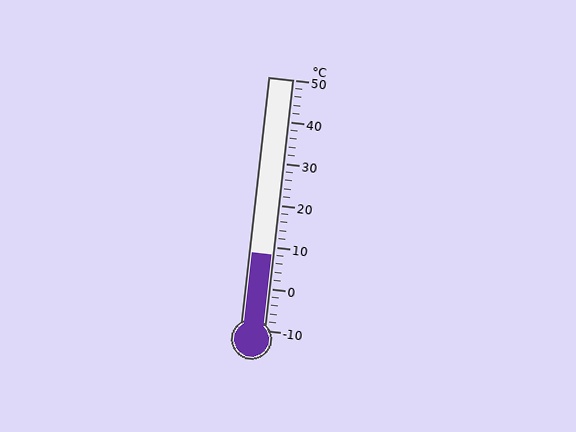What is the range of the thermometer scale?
The thermometer scale ranges from -10°C to 50°C.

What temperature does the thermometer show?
The thermometer shows approximately 8°C.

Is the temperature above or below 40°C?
The temperature is below 40°C.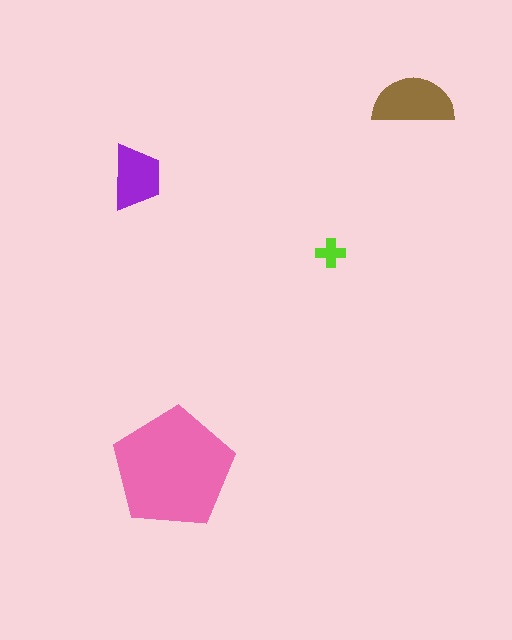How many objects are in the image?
There are 4 objects in the image.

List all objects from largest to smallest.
The pink pentagon, the brown semicircle, the purple trapezoid, the lime cross.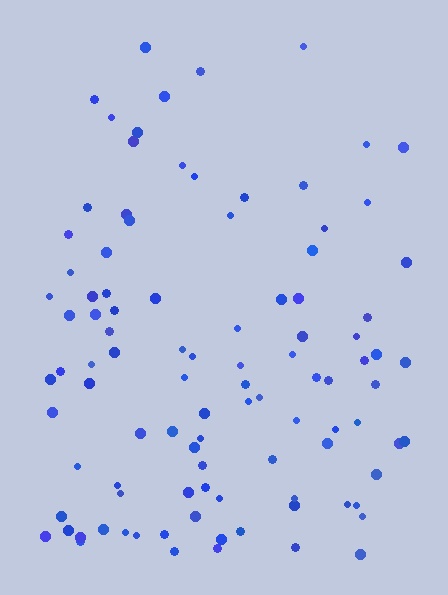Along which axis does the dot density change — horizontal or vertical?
Vertical.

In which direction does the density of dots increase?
From top to bottom, with the bottom side densest.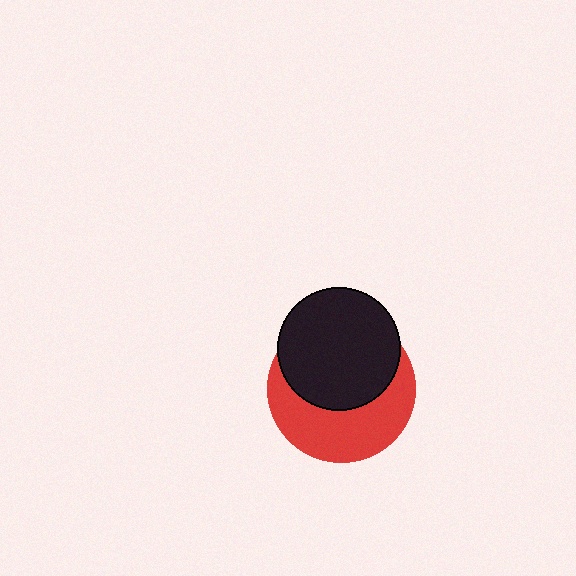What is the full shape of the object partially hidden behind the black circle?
The partially hidden object is a red circle.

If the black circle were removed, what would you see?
You would see the complete red circle.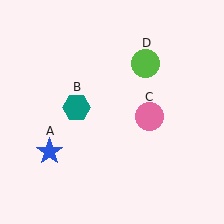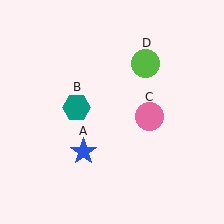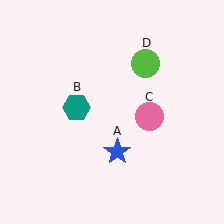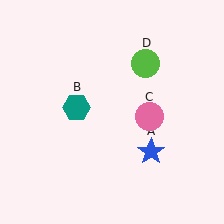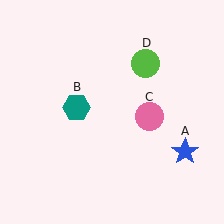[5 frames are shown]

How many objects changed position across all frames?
1 object changed position: blue star (object A).